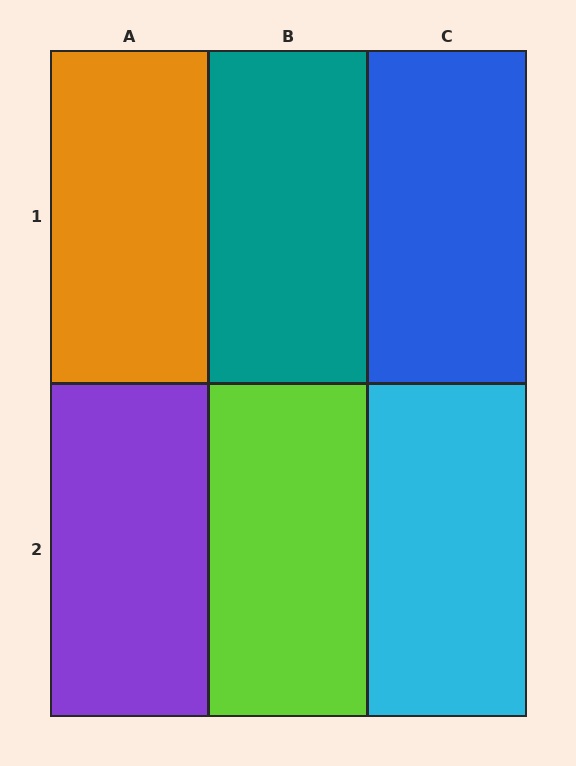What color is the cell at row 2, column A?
Purple.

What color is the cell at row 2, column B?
Lime.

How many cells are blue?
1 cell is blue.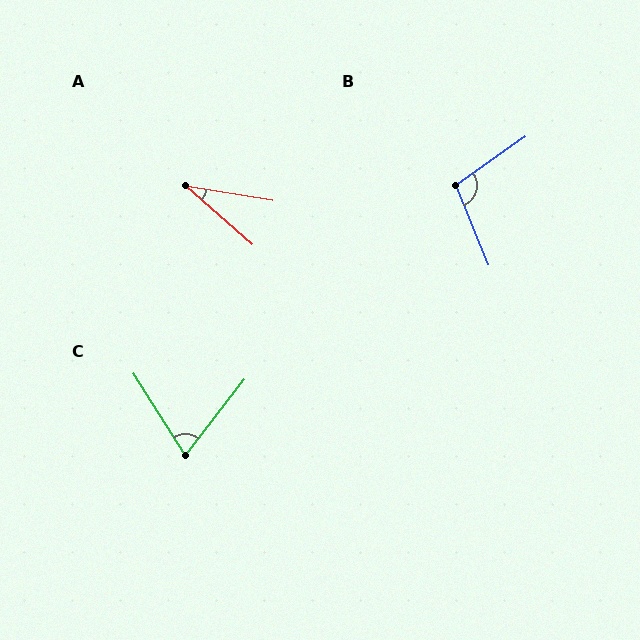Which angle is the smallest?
A, at approximately 32 degrees.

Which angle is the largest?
B, at approximately 103 degrees.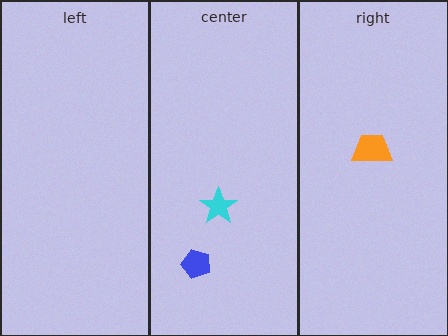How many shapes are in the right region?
1.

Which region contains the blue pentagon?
The center region.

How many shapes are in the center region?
2.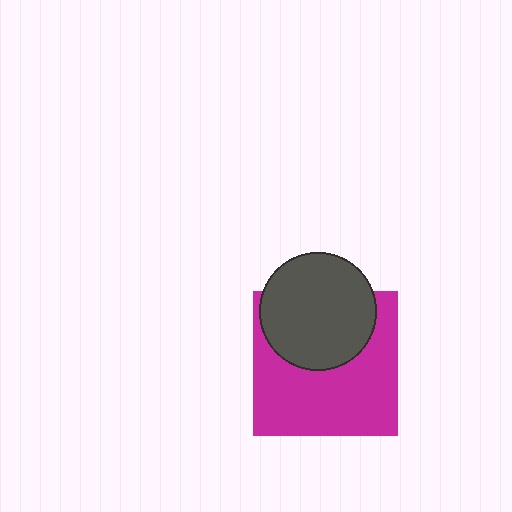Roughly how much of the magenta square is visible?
About half of it is visible (roughly 62%).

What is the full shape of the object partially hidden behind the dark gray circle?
The partially hidden object is a magenta square.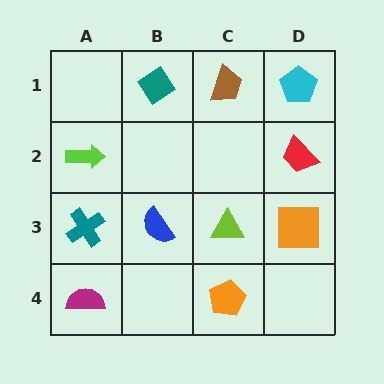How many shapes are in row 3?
4 shapes.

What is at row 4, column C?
An orange pentagon.